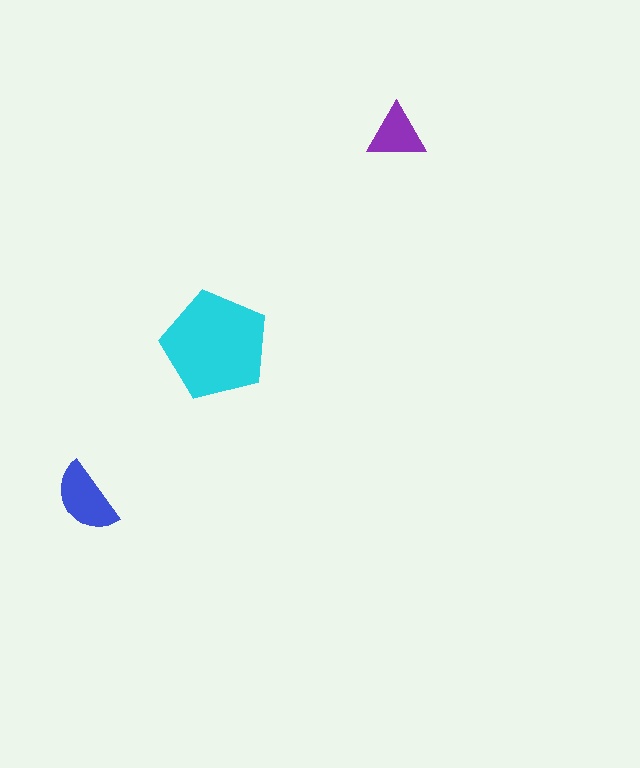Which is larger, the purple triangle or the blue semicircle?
The blue semicircle.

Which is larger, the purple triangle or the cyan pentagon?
The cyan pentagon.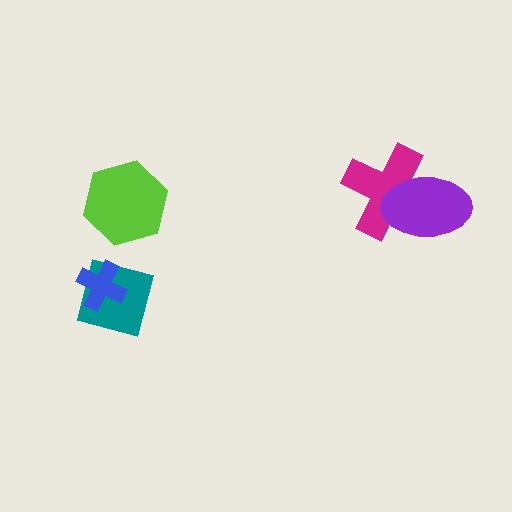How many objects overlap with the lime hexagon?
0 objects overlap with the lime hexagon.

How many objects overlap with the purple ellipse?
1 object overlaps with the purple ellipse.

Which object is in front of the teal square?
The blue cross is in front of the teal square.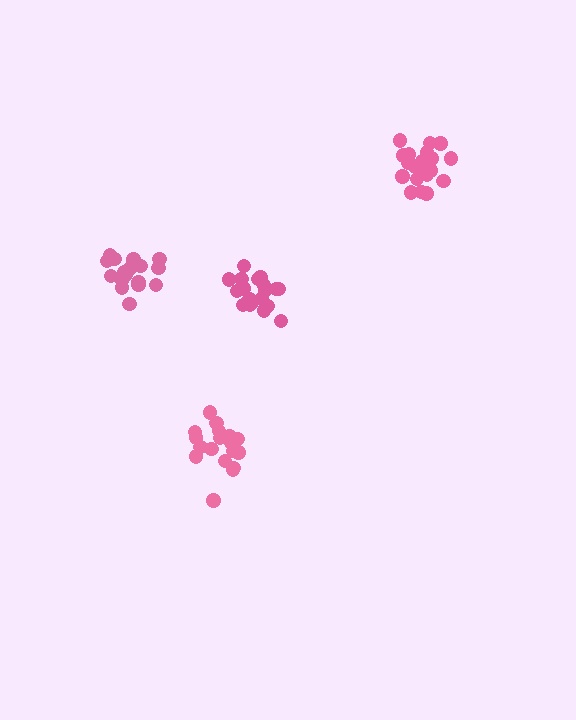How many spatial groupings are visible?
There are 4 spatial groupings.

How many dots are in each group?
Group 1: 20 dots, Group 2: 19 dots, Group 3: 17 dots, Group 4: 20 dots (76 total).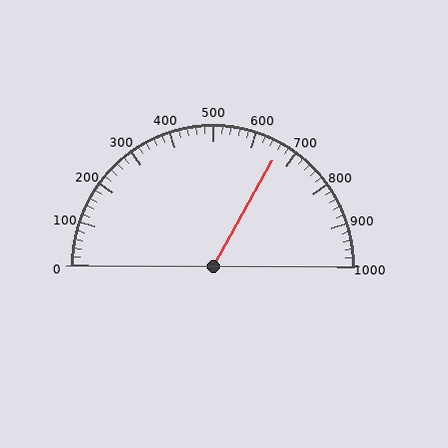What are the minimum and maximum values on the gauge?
The gauge ranges from 0 to 1000.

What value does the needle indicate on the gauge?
The needle indicates approximately 660.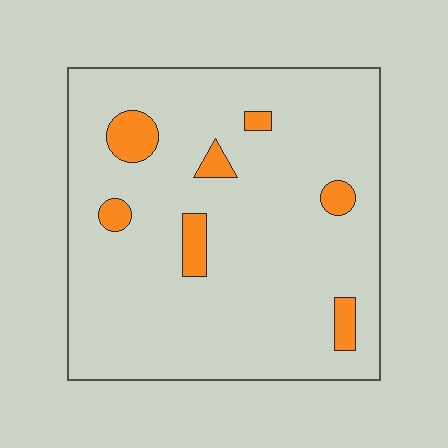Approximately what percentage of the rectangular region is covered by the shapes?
Approximately 10%.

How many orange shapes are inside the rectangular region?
7.